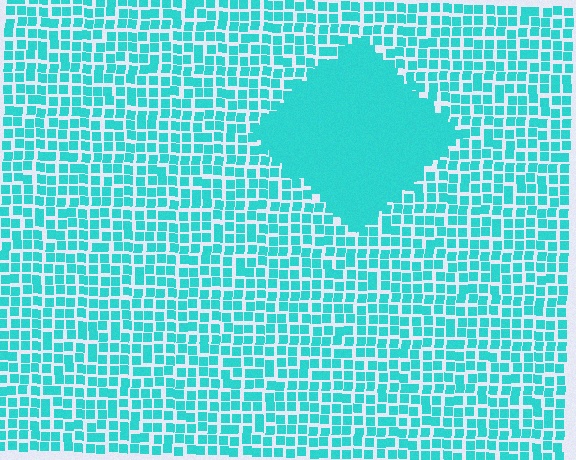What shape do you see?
I see a diamond.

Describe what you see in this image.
The image contains small cyan elements arranged at two different densities. A diamond-shaped region is visible where the elements are more densely packed than the surrounding area.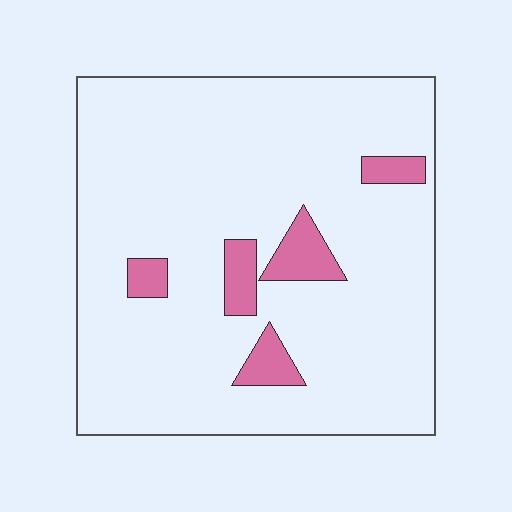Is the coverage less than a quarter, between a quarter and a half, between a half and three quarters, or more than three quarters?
Less than a quarter.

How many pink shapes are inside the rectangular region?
5.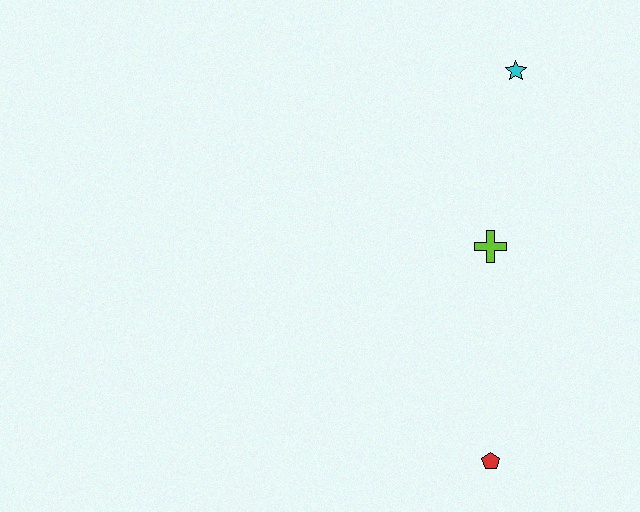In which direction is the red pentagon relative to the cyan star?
The red pentagon is below the cyan star.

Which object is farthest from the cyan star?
The red pentagon is farthest from the cyan star.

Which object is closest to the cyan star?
The lime cross is closest to the cyan star.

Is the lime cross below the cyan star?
Yes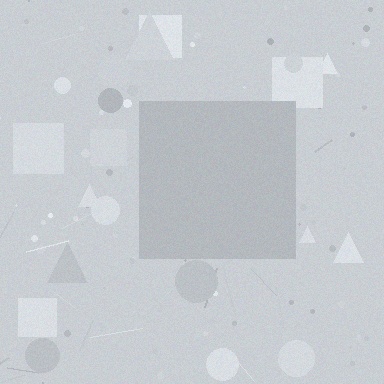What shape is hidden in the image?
A square is hidden in the image.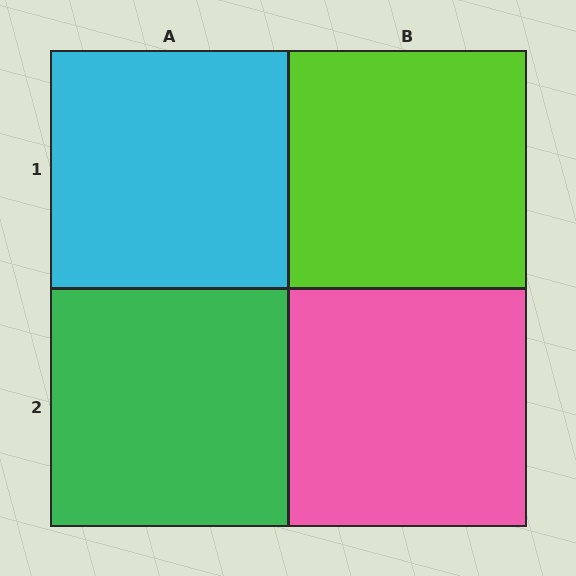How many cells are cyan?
1 cell is cyan.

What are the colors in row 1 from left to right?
Cyan, lime.